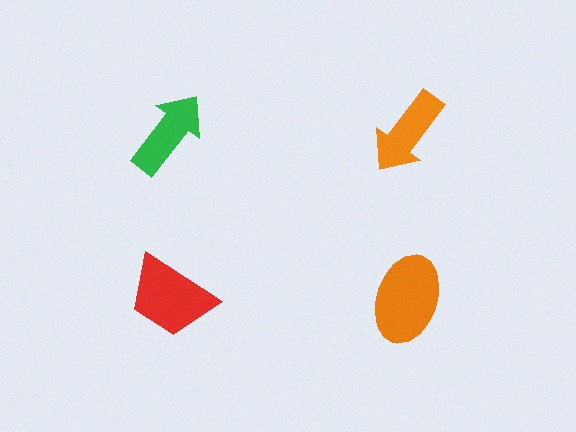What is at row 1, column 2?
An orange arrow.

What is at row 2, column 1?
A red trapezoid.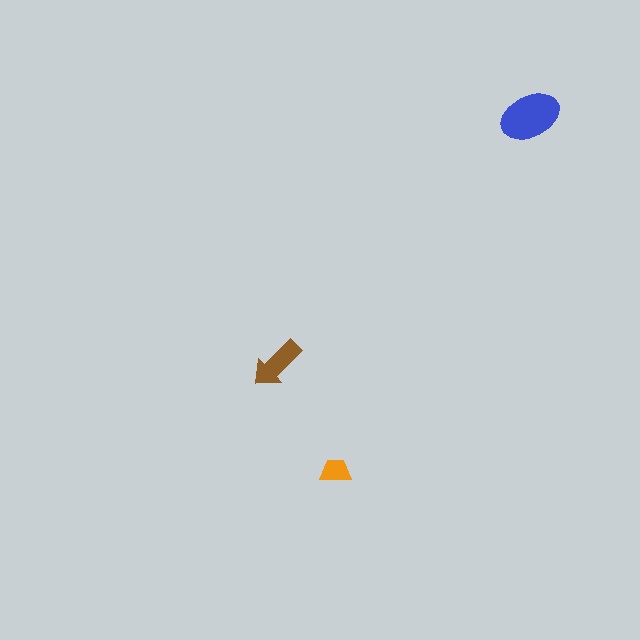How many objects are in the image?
There are 3 objects in the image.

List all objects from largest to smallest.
The blue ellipse, the brown arrow, the orange trapezoid.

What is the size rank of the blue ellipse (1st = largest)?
1st.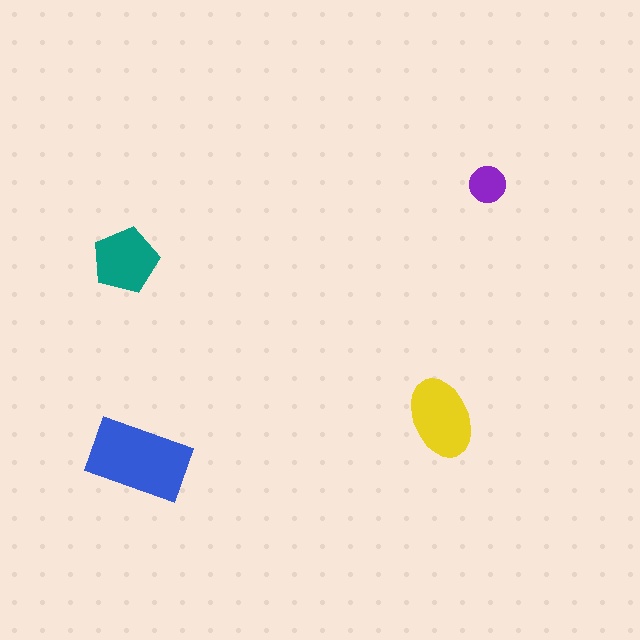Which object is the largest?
The blue rectangle.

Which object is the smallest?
The purple circle.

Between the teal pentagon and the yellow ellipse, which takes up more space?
The yellow ellipse.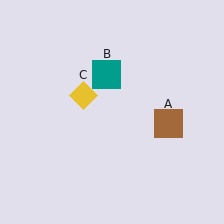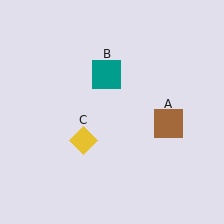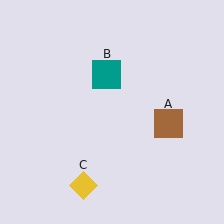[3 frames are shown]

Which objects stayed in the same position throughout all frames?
Brown square (object A) and teal square (object B) remained stationary.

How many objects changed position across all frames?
1 object changed position: yellow diamond (object C).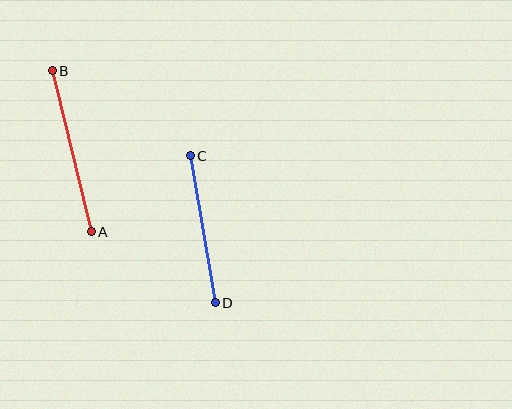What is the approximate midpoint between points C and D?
The midpoint is at approximately (203, 229) pixels.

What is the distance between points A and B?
The distance is approximately 166 pixels.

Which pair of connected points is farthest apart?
Points A and B are farthest apart.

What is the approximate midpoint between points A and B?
The midpoint is at approximately (72, 151) pixels.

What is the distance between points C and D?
The distance is approximately 149 pixels.